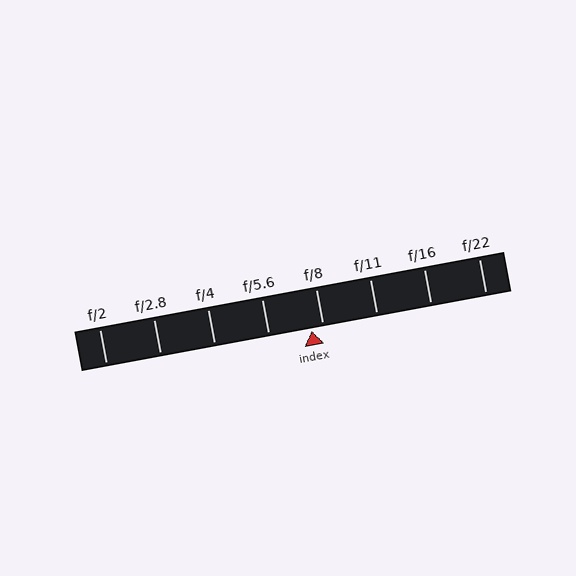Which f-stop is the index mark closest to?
The index mark is closest to f/8.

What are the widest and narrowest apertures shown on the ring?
The widest aperture shown is f/2 and the narrowest is f/22.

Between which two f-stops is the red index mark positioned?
The index mark is between f/5.6 and f/8.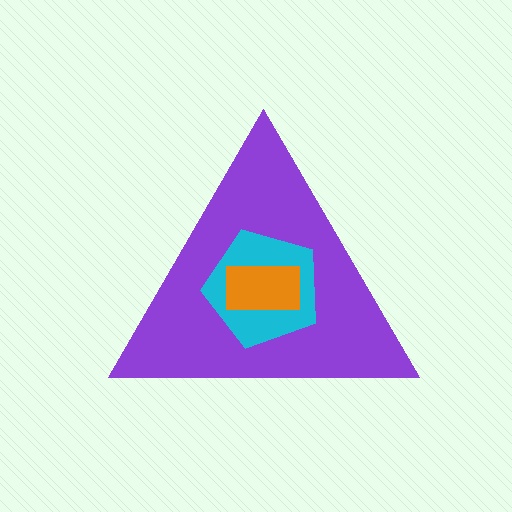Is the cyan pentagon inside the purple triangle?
Yes.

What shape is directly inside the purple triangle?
The cyan pentagon.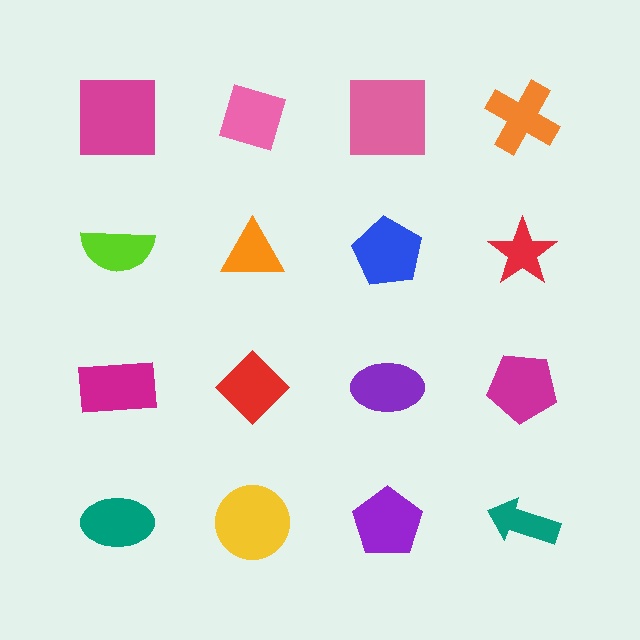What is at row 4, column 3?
A purple pentagon.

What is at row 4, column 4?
A teal arrow.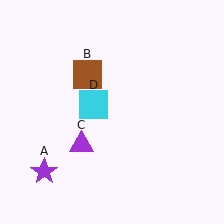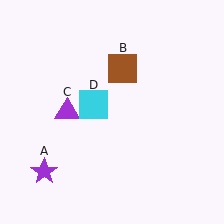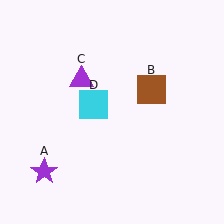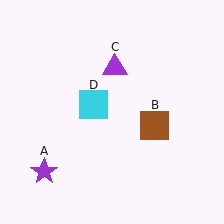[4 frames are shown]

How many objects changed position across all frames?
2 objects changed position: brown square (object B), purple triangle (object C).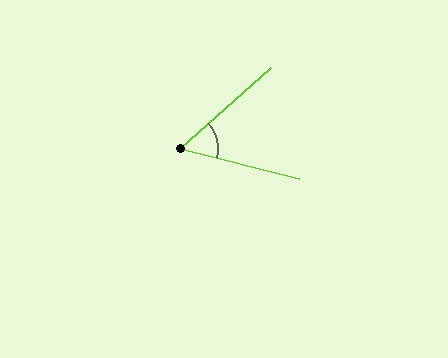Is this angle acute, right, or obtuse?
It is acute.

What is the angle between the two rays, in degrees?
Approximately 56 degrees.